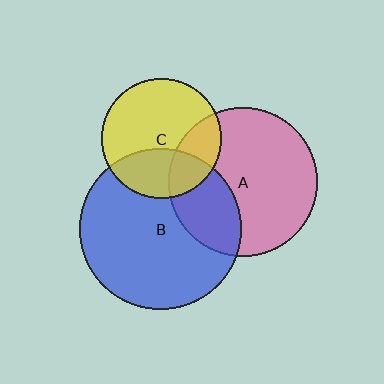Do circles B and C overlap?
Yes.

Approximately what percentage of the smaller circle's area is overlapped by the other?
Approximately 35%.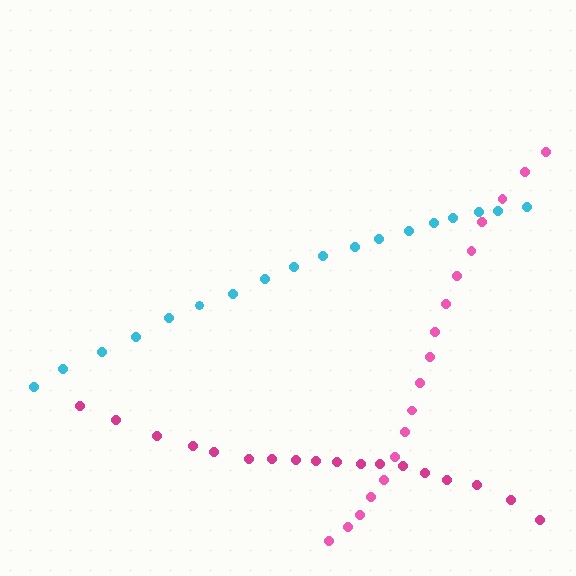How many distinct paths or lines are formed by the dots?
There are 3 distinct paths.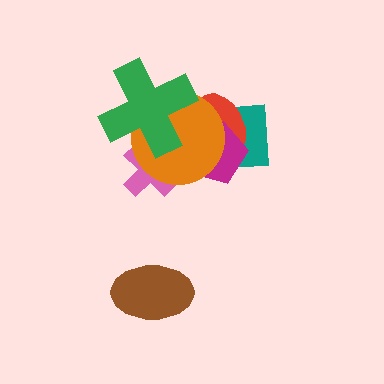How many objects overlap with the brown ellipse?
0 objects overlap with the brown ellipse.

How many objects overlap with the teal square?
3 objects overlap with the teal square.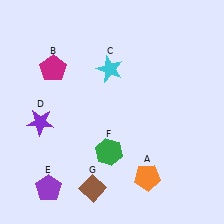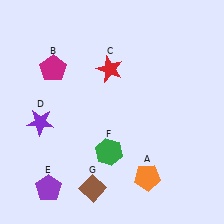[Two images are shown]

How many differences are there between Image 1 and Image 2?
There is 1 difference between the two images.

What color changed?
The star (C) changed from cyan in Image 1 to red in Image 2.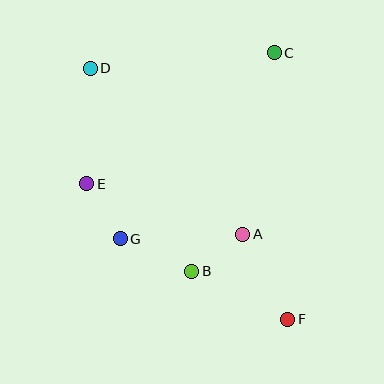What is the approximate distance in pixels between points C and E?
The distance between C and E is approximately 229 pixels.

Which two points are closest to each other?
Points A and B are closest to each other.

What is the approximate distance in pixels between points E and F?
The distance between E and F is approximately 243 pixels.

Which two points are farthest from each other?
Points D and F are farthest from each other.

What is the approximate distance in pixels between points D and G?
The distance between D and G is approximately 173 pixels.